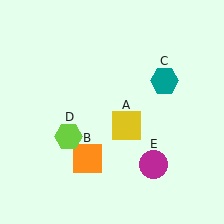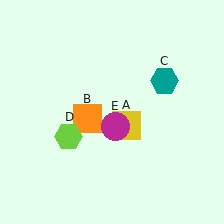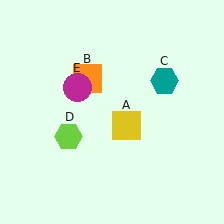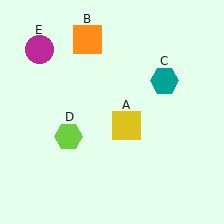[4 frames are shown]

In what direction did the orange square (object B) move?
The orange square (object B) moved up.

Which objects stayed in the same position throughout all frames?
Yellow square (object A) and teal hexagon (object C) and lime hexagon (object D) remained stationary.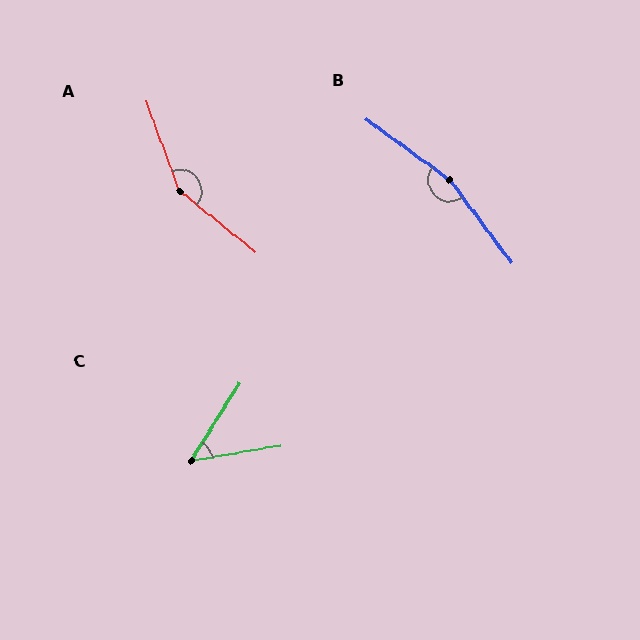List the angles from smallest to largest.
C (48°), A (149°), B (163°).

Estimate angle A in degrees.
Approximately 149 degrees.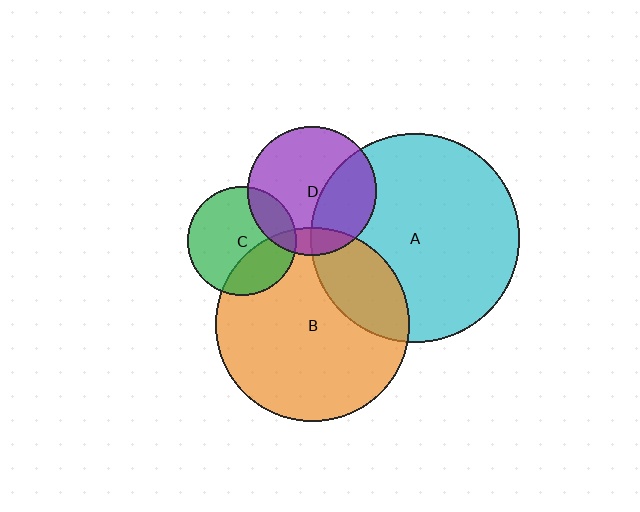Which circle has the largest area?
Circle A (cyan).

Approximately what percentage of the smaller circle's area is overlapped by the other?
Approximately 25%.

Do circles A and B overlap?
Yes.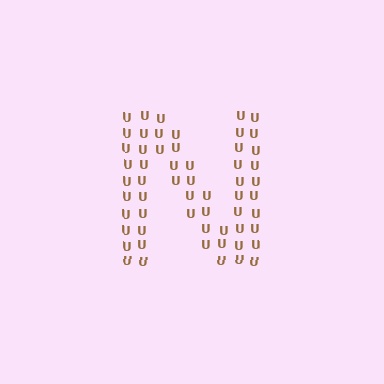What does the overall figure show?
The overall figure shows the letter N.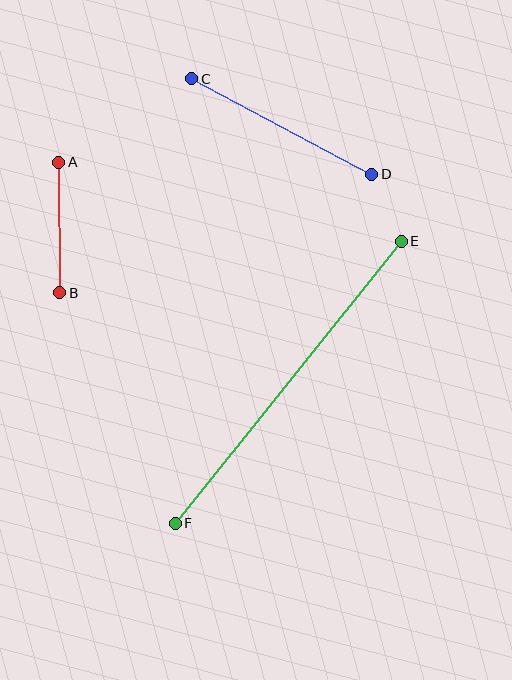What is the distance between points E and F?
The distance is approximately 362 pixels.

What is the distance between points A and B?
The distance is approximately 131 pixels.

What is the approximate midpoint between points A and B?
The midpoint is at approximately (59, 228) pixels.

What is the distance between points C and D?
The distance is approximately 203 pixels.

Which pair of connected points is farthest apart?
Points E and F are farthest apart.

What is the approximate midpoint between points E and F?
The midpoint is at approximately (288, 382) pixels.